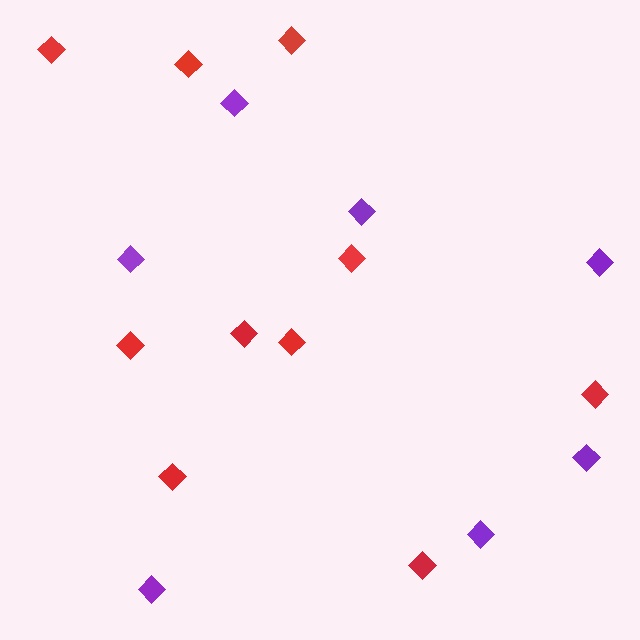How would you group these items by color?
There are 2 groups: one group of red diamonds (10) and one group of purple diamonds (7).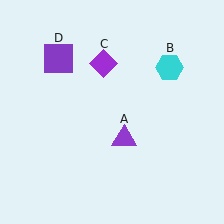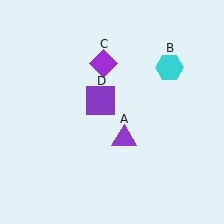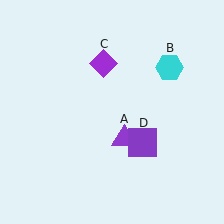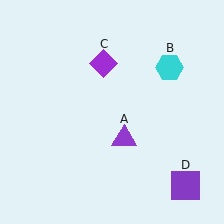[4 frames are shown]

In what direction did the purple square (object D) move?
The purple square (object D) moved down and to the right.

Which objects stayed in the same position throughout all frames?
Purple triangle (object A) and cyan hexagon (object B) and purple diamond (object C) remained stationary.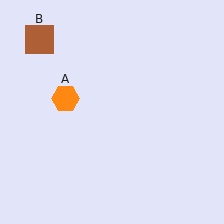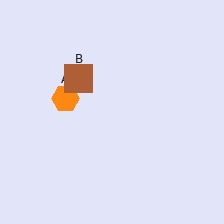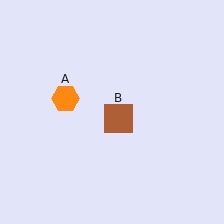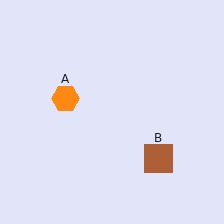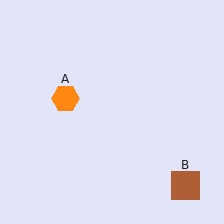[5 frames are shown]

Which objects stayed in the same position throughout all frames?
Orange hexagon (object A) remained stationary.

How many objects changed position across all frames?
1 object changed position: brown square (object B).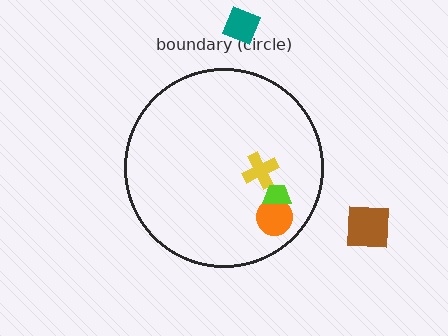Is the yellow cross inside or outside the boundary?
Inside.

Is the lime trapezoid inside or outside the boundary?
Inside.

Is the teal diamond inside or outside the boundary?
Outside.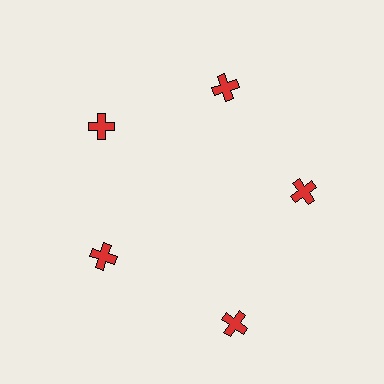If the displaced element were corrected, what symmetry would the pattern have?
It would have 5-fold rotational symmetry — the pattern would map onto itself every 72 degrees.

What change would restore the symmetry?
The symmetry would be restored by moving it inward, back onto the ring so that all 5 crosses sit at equal angles and equal distance from the center.